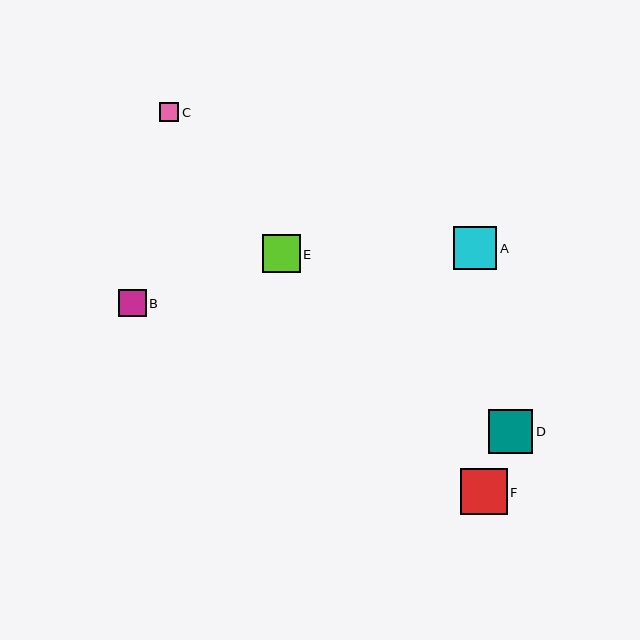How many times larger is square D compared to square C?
Square D is approximately 2.3 times the size of square C.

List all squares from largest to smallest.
From largest to smallest: F, D, A, E, B, C.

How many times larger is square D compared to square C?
Square D is approximately 2.3 times the size of square C.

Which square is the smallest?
Square C is the smallest with a size of approximately 19 pixels.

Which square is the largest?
Square F is the largest with a size of approximately 46 pixels.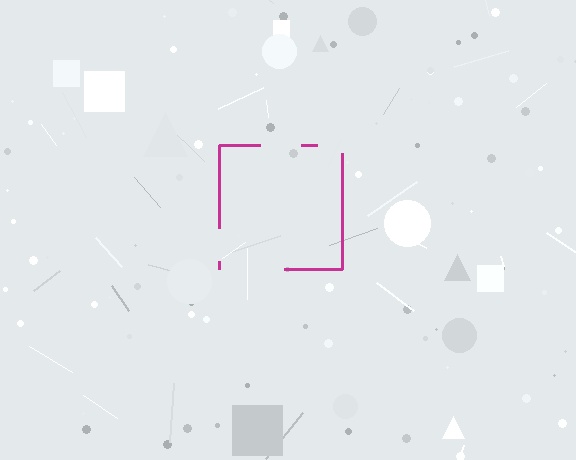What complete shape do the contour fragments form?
The contour fragments form a square.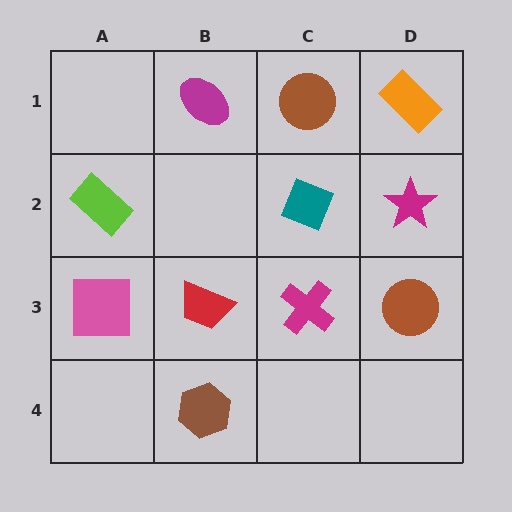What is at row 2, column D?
A magenta star.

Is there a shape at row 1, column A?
No, that cell is empty.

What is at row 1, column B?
A magenta ellipse.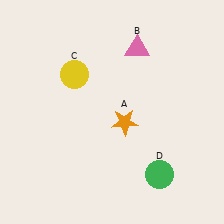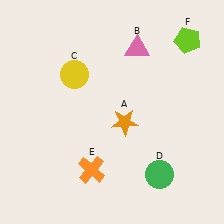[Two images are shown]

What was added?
An orange cross (E), a lime pentagon (F) were added in Image 2.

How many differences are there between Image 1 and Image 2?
There are 2 differences between the two images.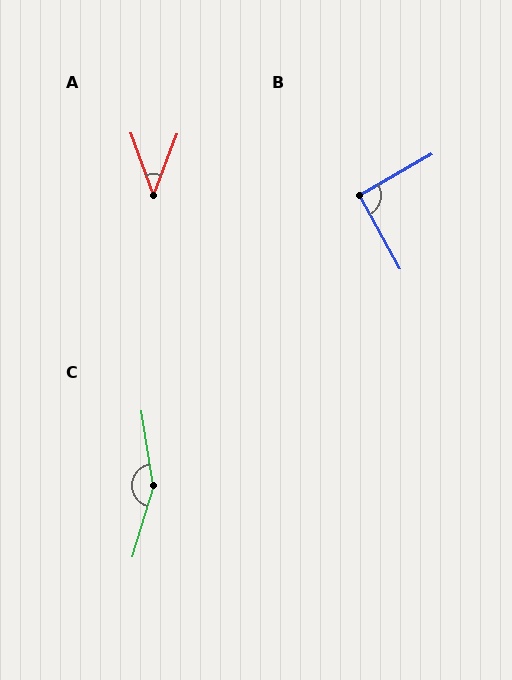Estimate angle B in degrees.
Approximately 91 degrees.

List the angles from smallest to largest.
A (41°), B (91°), C (154°).